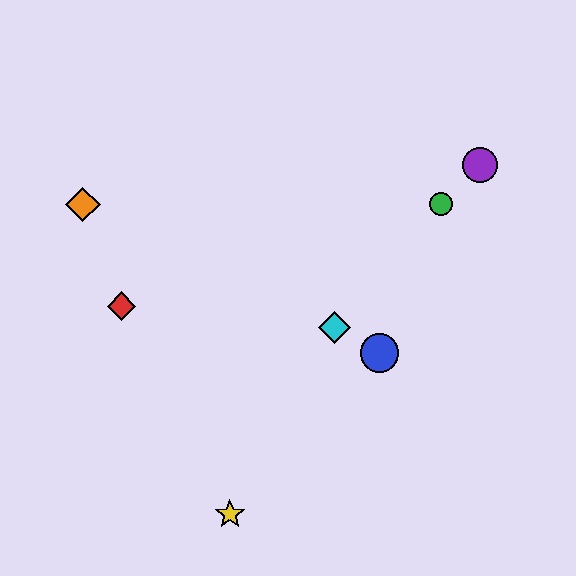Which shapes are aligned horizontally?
The green circle, the orange diamond are aligned horizontally.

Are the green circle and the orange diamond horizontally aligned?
Yes, both are at y≈204.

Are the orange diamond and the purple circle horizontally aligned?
No, the orange diamond is at y≈204 and the purple circle is at y≈165.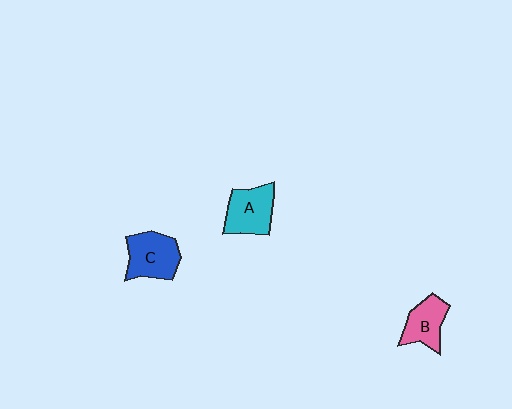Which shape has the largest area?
Shape C (blue).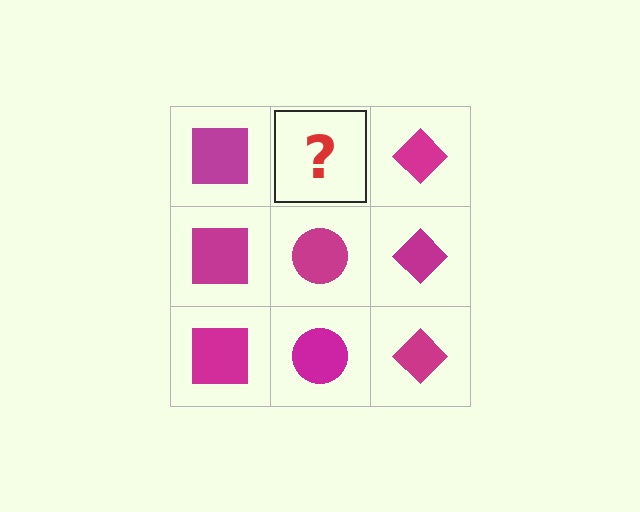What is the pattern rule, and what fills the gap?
The rule is that each column has a consistent shape. The gap should be filled with a magenta circle.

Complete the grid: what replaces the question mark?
The question mark should be replaced with a magenta circle.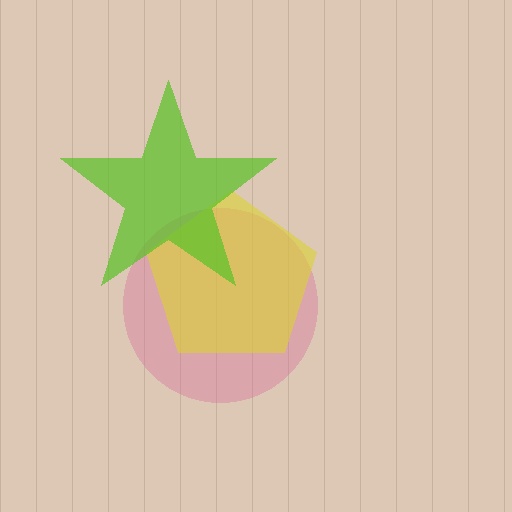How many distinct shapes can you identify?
There are 3 distinct shapes: a pink circle, a yellow pentagon, a lime star.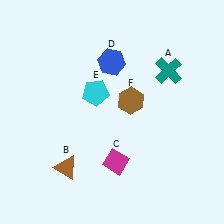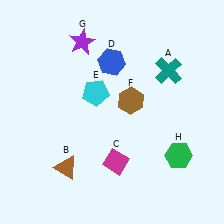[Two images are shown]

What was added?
A purple star (G), a green hexagon (H) were added in Image 2.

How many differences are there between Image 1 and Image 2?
There are 2 differences between the two images.